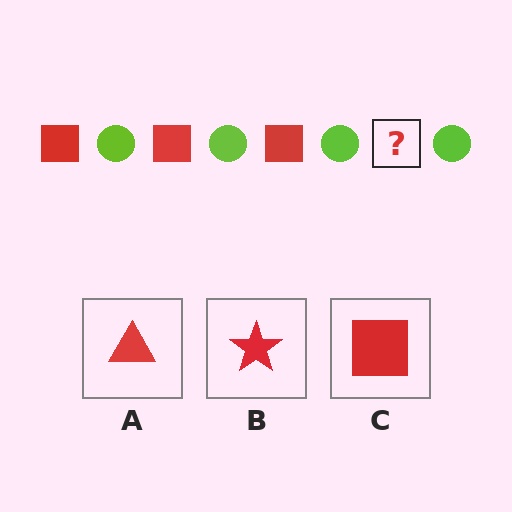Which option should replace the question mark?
Option C.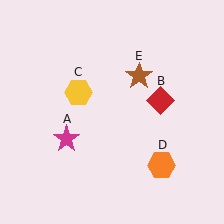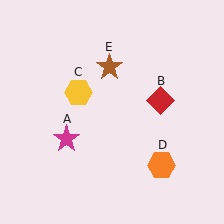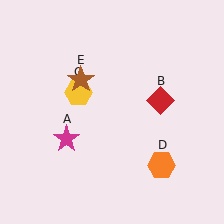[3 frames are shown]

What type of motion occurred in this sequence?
The brown star (object E) rotated counterclockwise around the center of the scene.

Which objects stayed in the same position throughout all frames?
Magenta star (object A) and red diamond (object B) and yellow hexagon (object C) and orange hexagon (object D) remained stationary.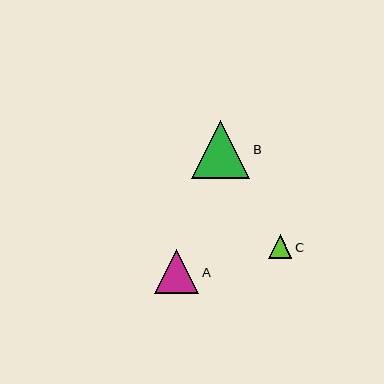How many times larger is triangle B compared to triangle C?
Triangle B is approximately 2.5 times the size of triangle C.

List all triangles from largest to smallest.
From largest to smallest: B, A, C.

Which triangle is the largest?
Triangle B is the largest with a size of approximately 58 pixels.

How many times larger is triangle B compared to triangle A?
Triangle B is approximately 1.3 times the size of triangle A.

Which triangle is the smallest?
Triangle C is the smallest with a size of approximately 24 pixels.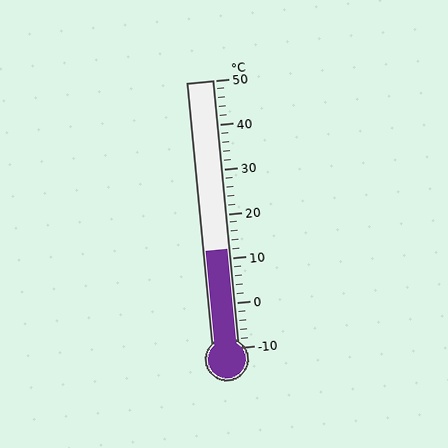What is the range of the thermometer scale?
The thermometer scale ranges from -10°C to 50°C.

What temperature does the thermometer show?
The thermometer shows approximately 12°C.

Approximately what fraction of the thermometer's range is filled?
The thermometer is filled to approximately 35% of its range.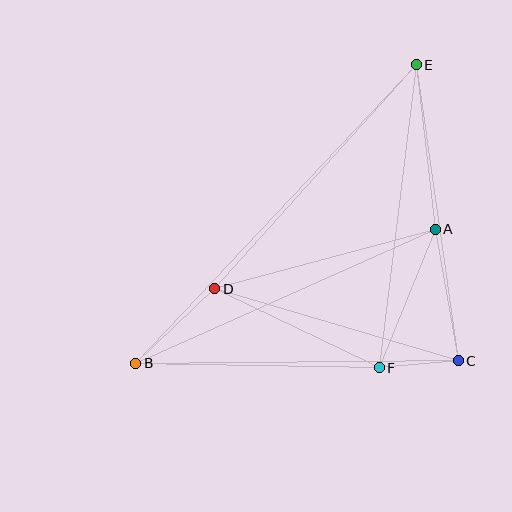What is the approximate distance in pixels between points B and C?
The distance between B and C is approximately 322 pixels.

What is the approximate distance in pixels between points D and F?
The distance between D and F is approximately 182 pixels.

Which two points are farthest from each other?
Points B and E are farthest from each other.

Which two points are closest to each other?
Points C and F are closest to each other.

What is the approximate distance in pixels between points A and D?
The distance between A and D is approximately 228 pixels.